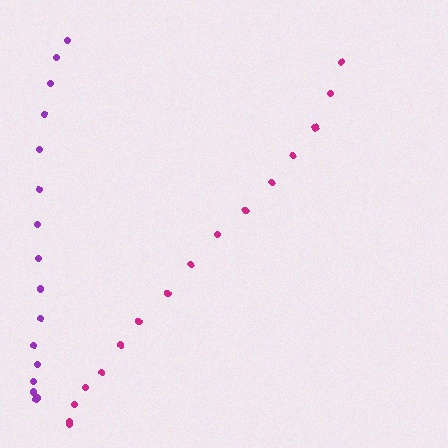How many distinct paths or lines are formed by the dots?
There are 2 distinct paths.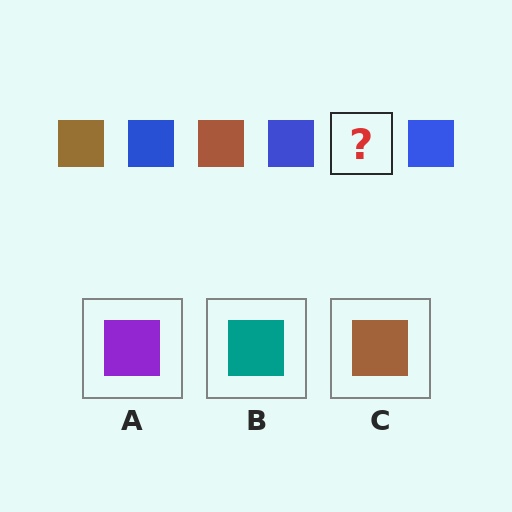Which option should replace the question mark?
Option C.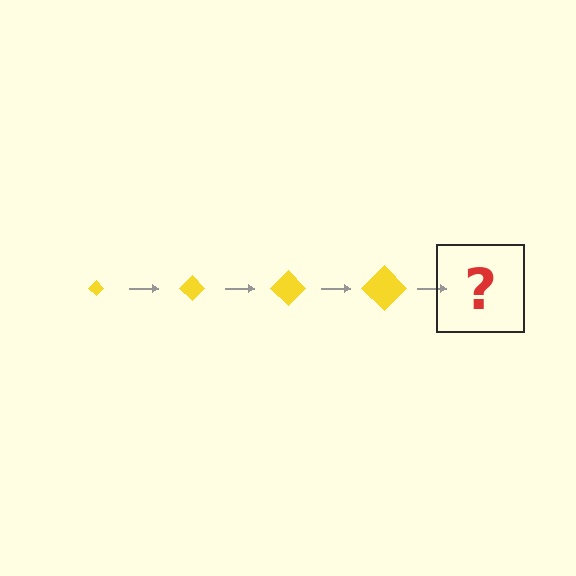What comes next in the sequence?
The next element should be a yellow diamond, larger than the previous one.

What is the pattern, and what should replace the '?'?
The pattern is that the diamond gets progressively larger each step. The '?' should be a yellow diamond, larger than the previous one.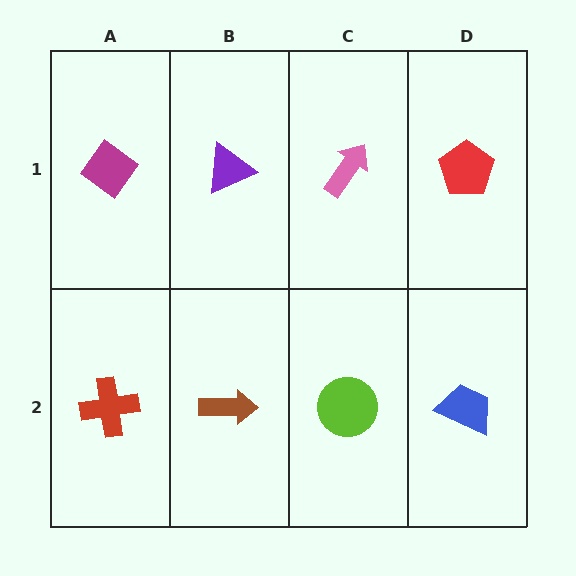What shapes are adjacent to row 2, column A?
A magenta diamond (row 1, column A), a brown arrow (row 2, column B).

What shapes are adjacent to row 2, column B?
A purple triangle (row 1, column B), a red cross (row 2, column A), a lime circle (row 2, column C).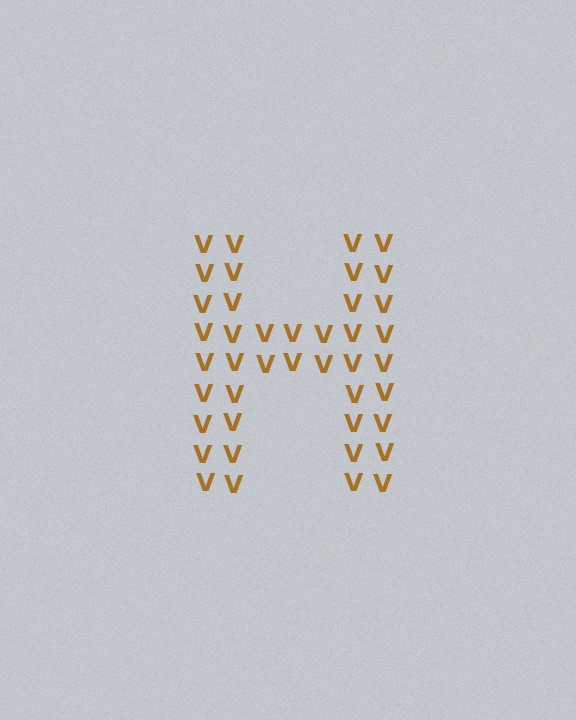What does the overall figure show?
The overall figure shows the letter H.